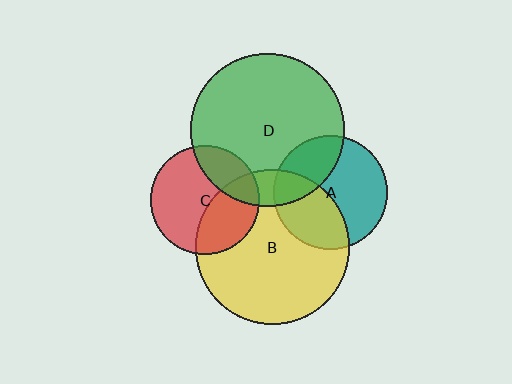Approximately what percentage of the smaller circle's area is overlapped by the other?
Approximately 40%.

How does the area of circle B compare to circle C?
Approximately 2.0 times.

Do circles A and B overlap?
Yes.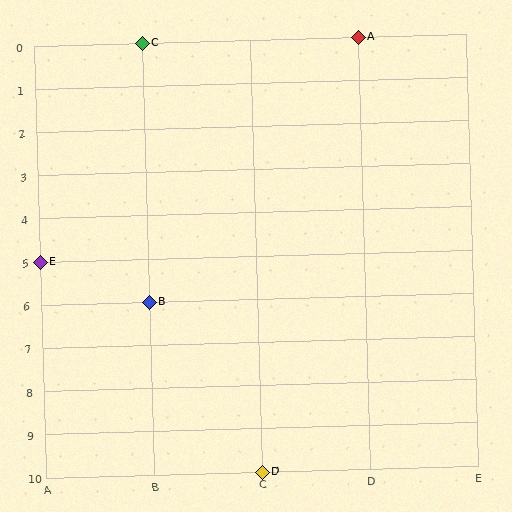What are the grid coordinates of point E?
Point E is at grid coordinates (A, 5).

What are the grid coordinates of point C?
Point C is at grid coordinates (B, 0).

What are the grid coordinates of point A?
Point A is at grid coordinates (D, 0).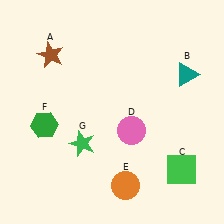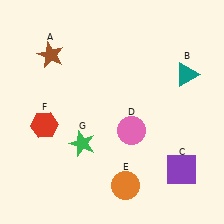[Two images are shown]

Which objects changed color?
C changed from green to purple. F changed from green to red.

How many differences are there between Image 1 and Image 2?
There are 2 differences between the two images.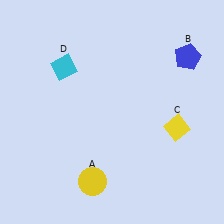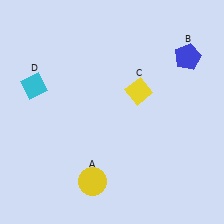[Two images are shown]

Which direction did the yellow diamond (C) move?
The yellow diamond (C) moved left.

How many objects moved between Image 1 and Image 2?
2 objects moved between the two images.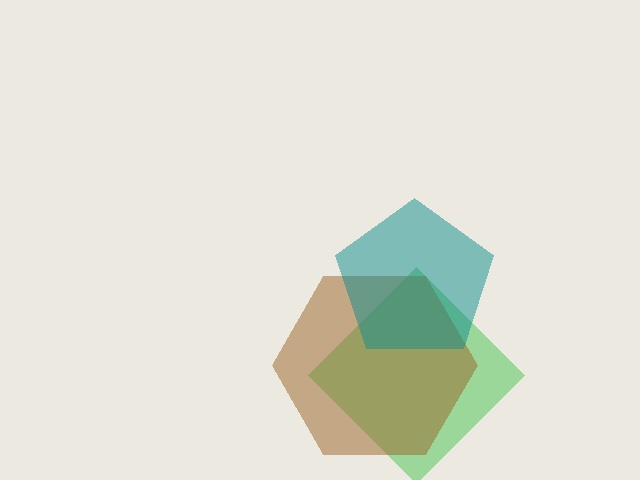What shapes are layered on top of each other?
The layered shapes are: a green diamond, a brown hexagon, a teal pentagon.